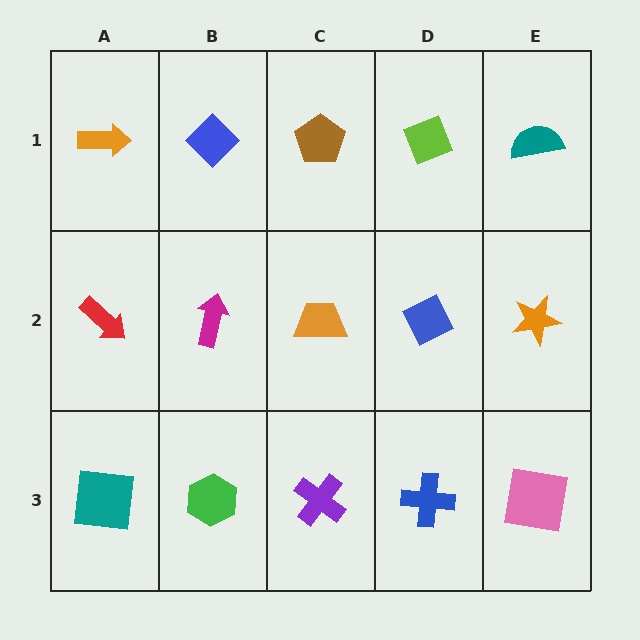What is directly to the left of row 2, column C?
A magenta arrow.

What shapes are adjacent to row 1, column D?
A blue diamond (row 2, column D), a brown pentagon (row 1, column C), a teal semicircle (row 1, column E).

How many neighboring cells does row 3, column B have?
3.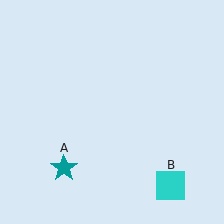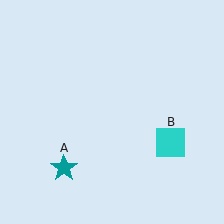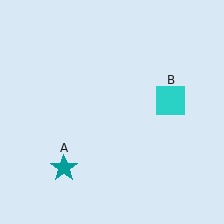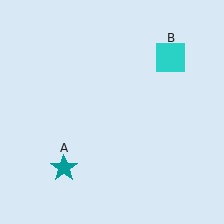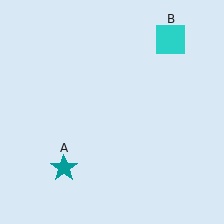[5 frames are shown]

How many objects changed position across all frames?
1 object changed position: cyan square (object B).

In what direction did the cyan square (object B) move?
The cyan square (object B) moved up.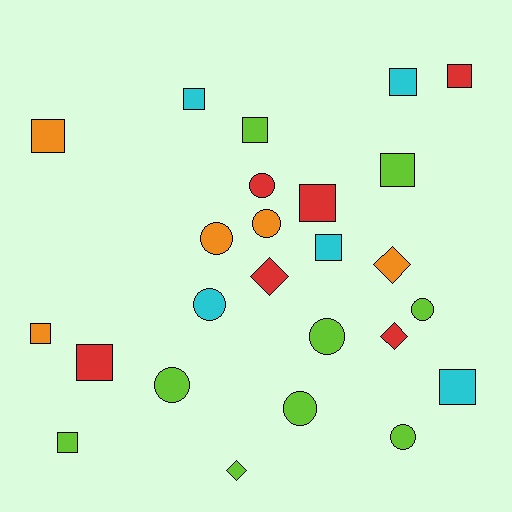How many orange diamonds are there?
There is 1 orange diamond.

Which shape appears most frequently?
Square, with 12 objects.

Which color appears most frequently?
Lime, with 9 objects.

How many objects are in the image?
There are 25 objects.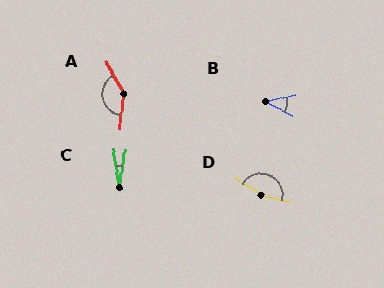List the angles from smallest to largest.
C (18°), B (41°), A (145°), D (162°).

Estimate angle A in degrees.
Approximately 145 degrees.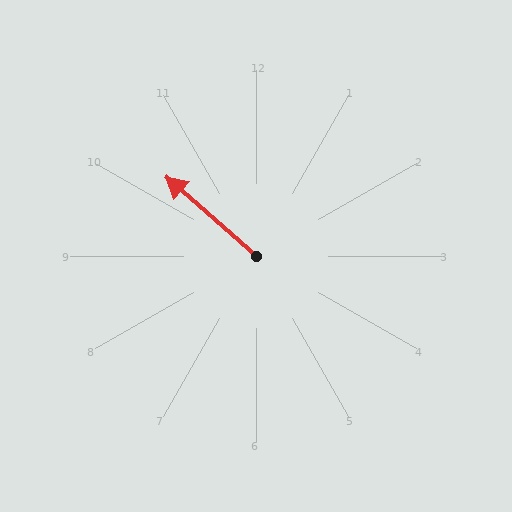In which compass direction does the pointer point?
Northwest.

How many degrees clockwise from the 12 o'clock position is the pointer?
Approximately 311 degrees.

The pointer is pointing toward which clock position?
Roughly 10 o'clock.